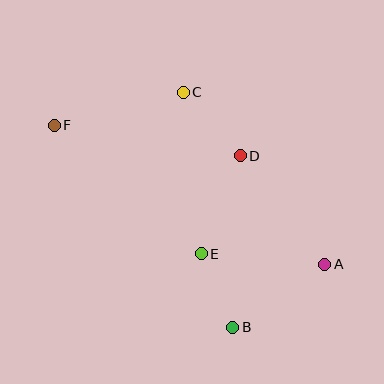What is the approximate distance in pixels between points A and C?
The distance between A and C is approximately 223 pixels.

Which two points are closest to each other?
Points B and E are closest to each other.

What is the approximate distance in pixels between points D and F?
The distance between D and F is approximately 188 pixels.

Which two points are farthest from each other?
Points A and F are farthest from each other.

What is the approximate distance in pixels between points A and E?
The distance between A and E is approximately 124 pixels.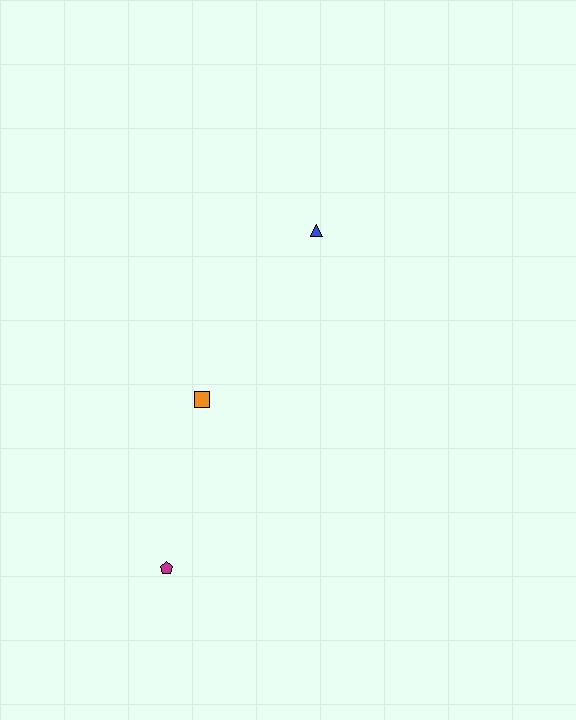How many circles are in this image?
There are no circles.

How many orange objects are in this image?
There is 1 orange object.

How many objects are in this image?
There are 3 objects.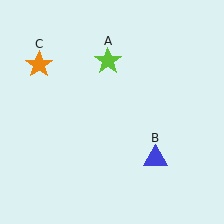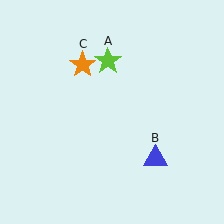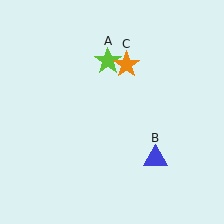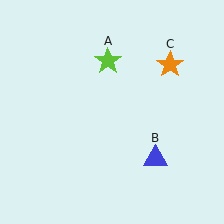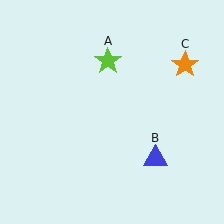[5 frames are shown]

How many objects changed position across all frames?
1 object changed position: orange star (object C).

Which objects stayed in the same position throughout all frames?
Lime star (object A) and blue triangle (object B) remained stationary.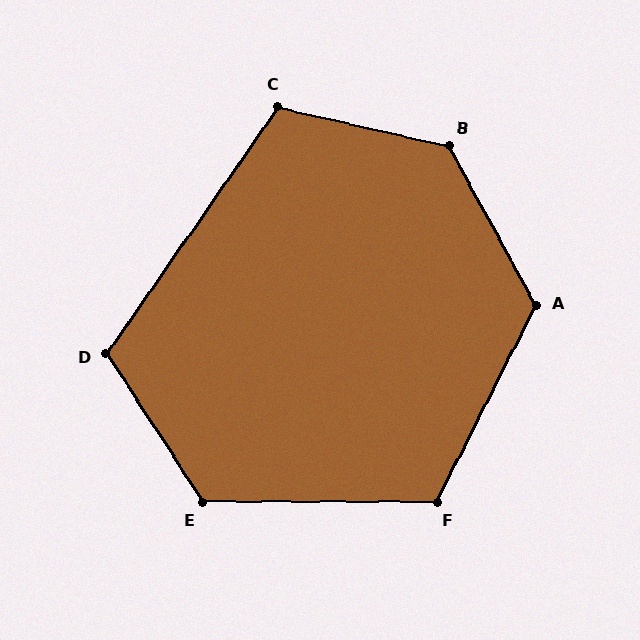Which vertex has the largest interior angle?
B, at approximately 131 degrees.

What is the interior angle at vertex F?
Approximately 117 degrees (obtuse).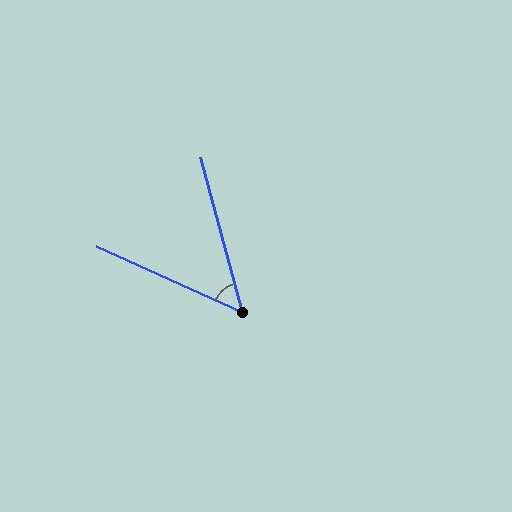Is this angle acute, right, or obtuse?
It is acute.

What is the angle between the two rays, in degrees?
Approximately 51 degrees.